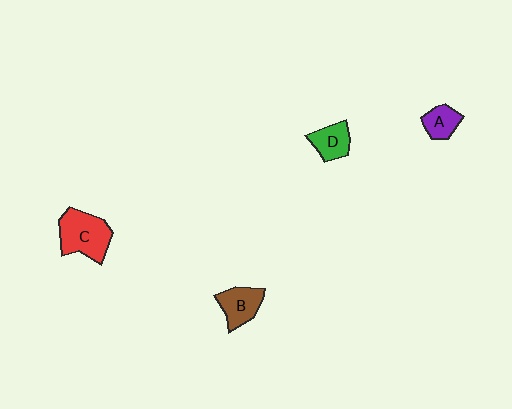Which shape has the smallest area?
Shape A (purple).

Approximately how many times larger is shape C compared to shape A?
Approximately 2.1 times.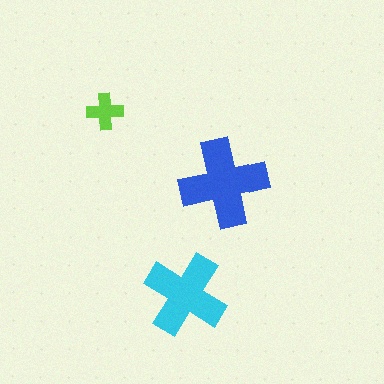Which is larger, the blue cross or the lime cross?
The blue one.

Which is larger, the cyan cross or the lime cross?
The cyan one.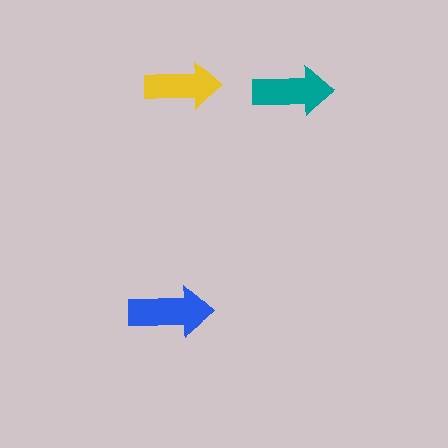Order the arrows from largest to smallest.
the blue one, the teal one, the yellow one.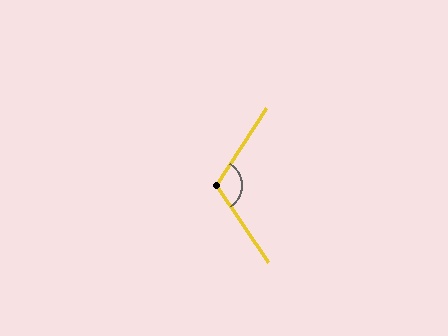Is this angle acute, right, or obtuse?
It is obtuse.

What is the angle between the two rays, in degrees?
Approximately 114 degrees.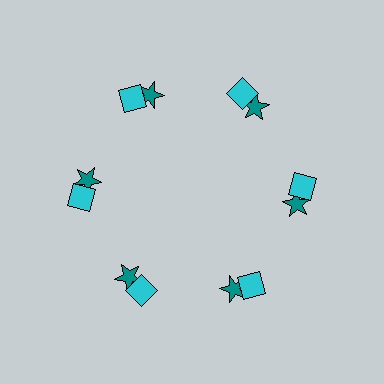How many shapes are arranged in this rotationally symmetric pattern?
There are 12 shapes, arranged in 6 groups of 2.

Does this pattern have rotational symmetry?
Yes, this pattern has 6-fold rotational symmetry. It looks the same after rotating 60 degrees around the center.